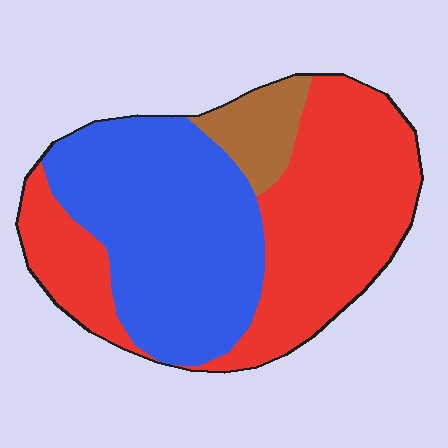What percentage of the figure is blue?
Blue takes up about two fifths (2/5) of the figure.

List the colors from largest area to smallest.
From largest to smallest: red, blue, brown.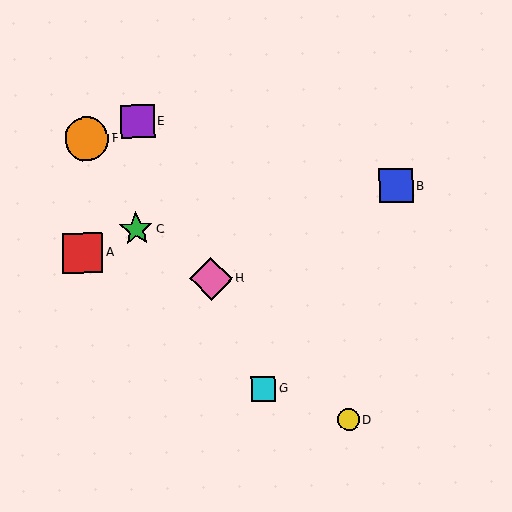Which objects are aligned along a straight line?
Objects E, G, H are aligned along a straight line.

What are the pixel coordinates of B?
Object B is at (396, 186).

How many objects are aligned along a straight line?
3 objects (E, G, H) are aligned along a straight line.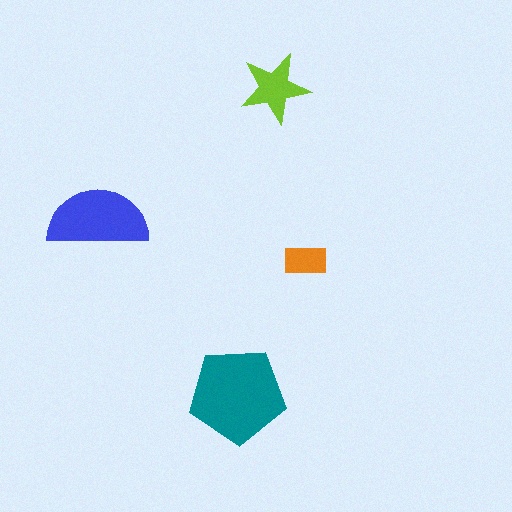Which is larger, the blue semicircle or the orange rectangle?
The blue semicircle.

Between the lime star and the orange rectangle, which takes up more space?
The lime star.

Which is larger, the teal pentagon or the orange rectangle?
The teal pentagon.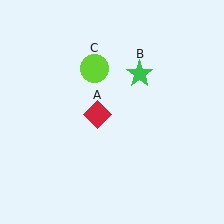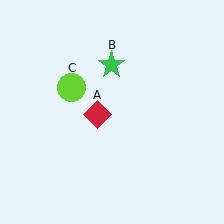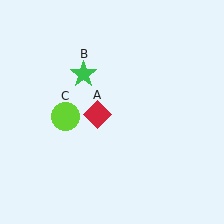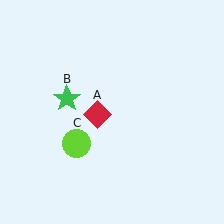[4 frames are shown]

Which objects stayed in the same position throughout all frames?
Red diamond (object A) remained stationary.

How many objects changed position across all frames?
2 objects changed position: green star (object B), lime circle (object C).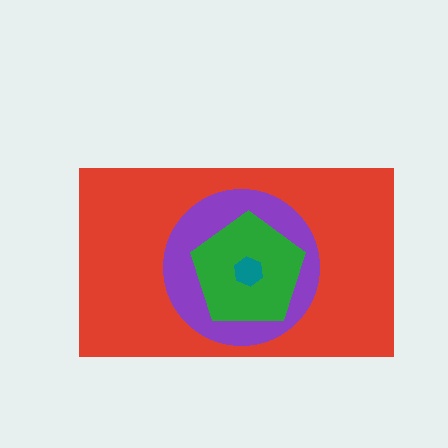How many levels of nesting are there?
4.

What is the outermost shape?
The red rectangle.